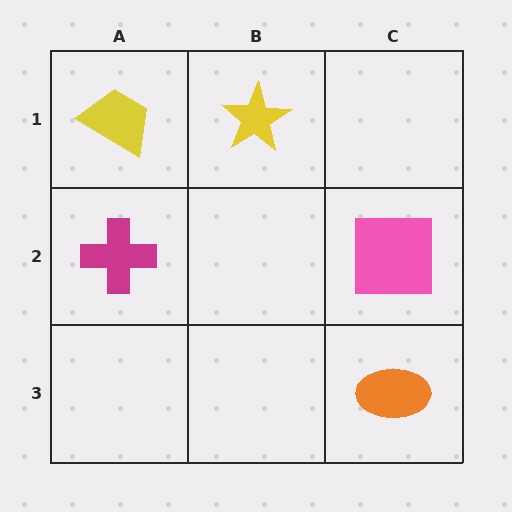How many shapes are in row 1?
2 shapes.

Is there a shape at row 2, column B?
No, that cell is empty.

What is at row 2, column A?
A magenta cross.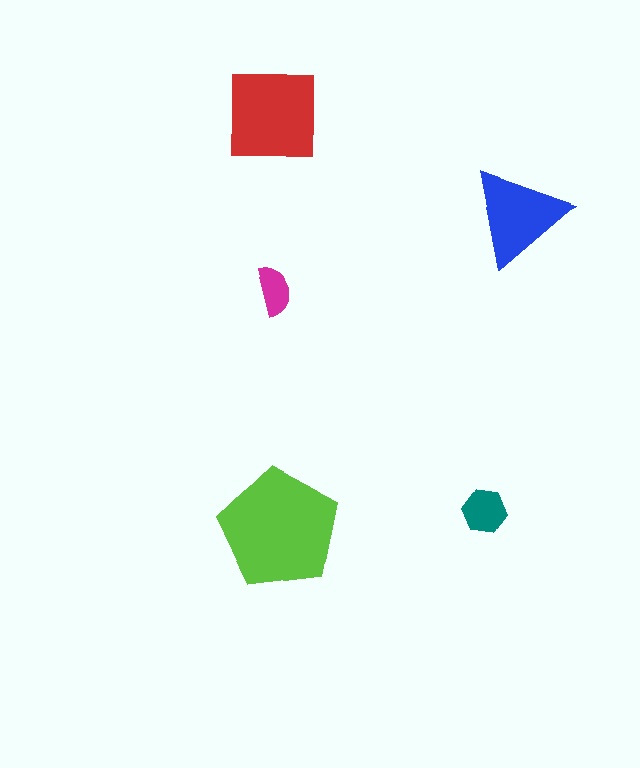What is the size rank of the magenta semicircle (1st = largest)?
5th.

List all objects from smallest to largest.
The magenta semicircle, the teal hexagon, the blue triangle, the red square, the lime pentagon.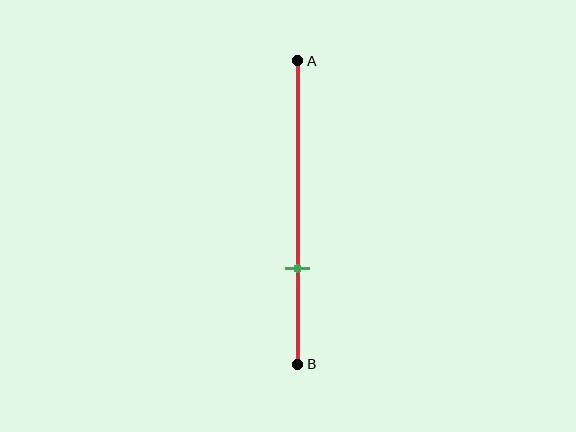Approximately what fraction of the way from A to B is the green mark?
The green mark is approximately 70% of the way from A to B.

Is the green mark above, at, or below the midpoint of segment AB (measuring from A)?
The green mark is below the midpoint of segment AB.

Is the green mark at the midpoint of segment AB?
No, the mark is at about 70% from A, not at the 50% midpoint.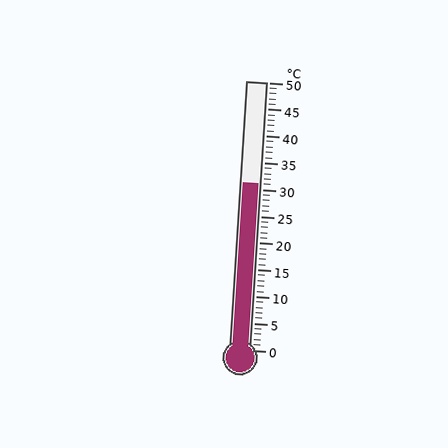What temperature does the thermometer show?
The thermometer shows approximately 31°C.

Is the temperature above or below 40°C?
The temperature is below 40°C.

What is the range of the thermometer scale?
The thermometer scale ranges from 0°C to 50°C.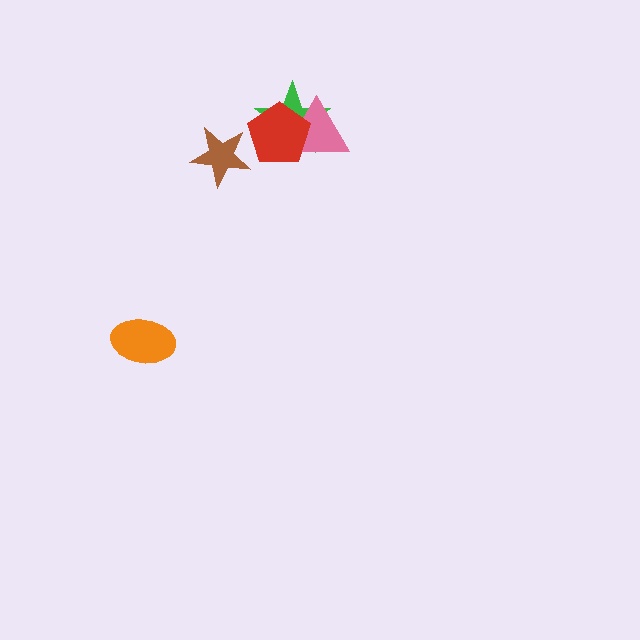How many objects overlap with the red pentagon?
2 objects overlap with the red pentagon.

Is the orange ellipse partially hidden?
No, no other shape covers it.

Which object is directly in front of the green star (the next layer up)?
The pink triangle is directly in front of the green star.